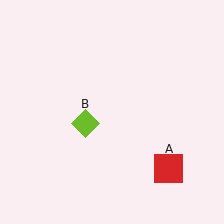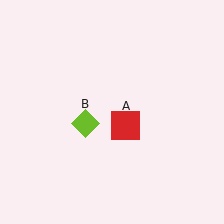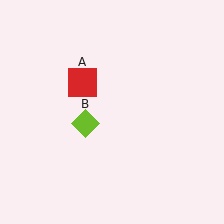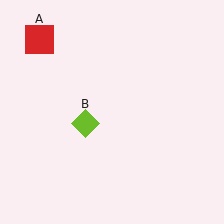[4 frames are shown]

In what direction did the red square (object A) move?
The red square (object A) moved up and to the left.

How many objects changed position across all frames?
1 object changed position: red square (object A).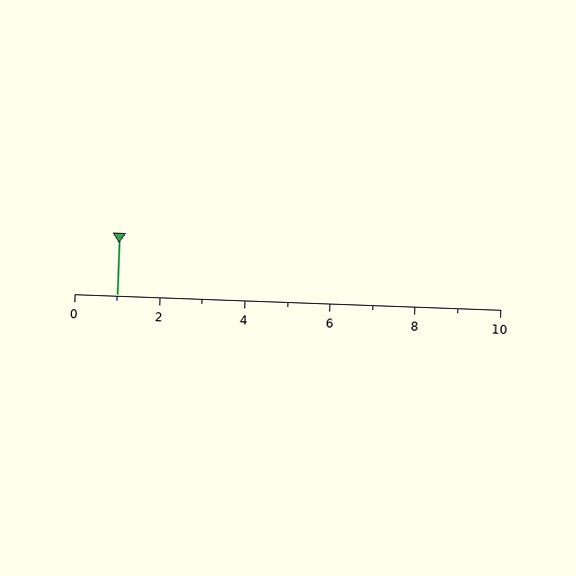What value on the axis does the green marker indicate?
The marker indicates approximately 1.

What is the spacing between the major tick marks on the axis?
The major ticks are spaced 2 apart.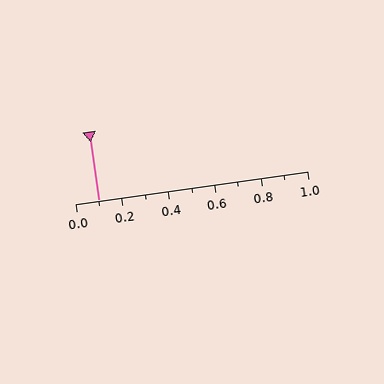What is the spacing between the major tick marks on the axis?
The major ticks are spaced 0.2 apart.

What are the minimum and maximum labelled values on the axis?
The axis runs from 0.0 to 1.0.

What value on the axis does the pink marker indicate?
The marker indicates approximately 0.1.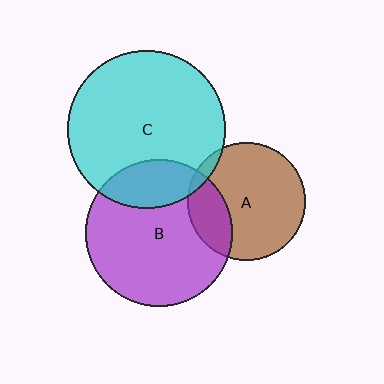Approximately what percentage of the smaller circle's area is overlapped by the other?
Approximately 5%.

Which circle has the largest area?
Circle C (cyan).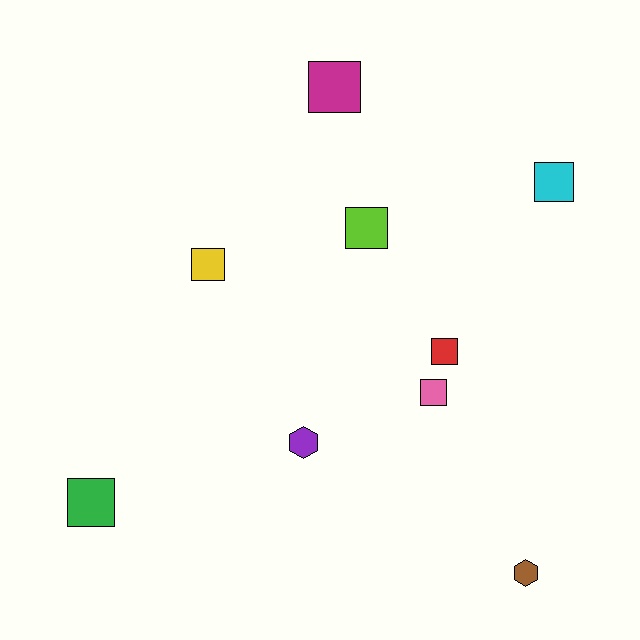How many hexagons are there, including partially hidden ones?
There are 2 hexagons.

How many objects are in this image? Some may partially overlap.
There are 9 objects.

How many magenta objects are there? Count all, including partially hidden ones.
There is 1 magenta object.